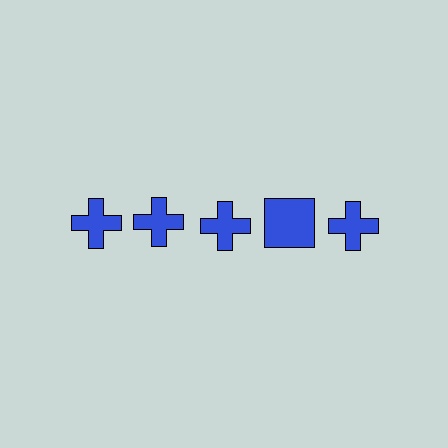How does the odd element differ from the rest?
It has a different shape: square instead of cross.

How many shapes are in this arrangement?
There are 5 shapes arranged in a grid pattern.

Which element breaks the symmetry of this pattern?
The blue square in the top row, second from right column breaks the symmetry. All other shapes are blue crosses.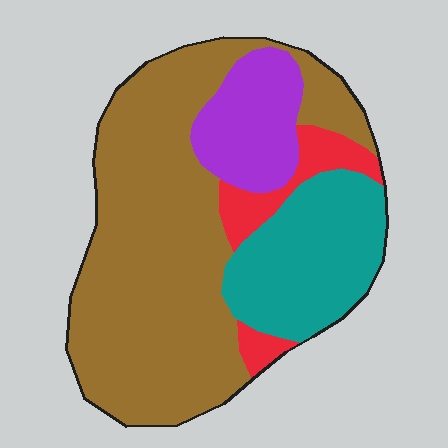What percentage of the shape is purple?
Purple takes up less than a sixth of the shape.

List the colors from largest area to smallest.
From largest to smallest: brown, teal, purple, red.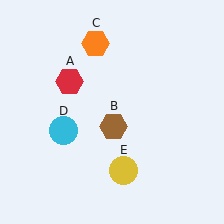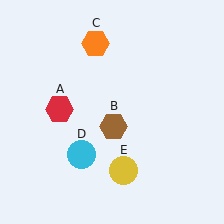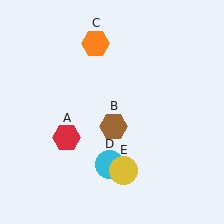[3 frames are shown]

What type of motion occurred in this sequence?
The red hexagon (object A), cyan circle (object D) rotated counterclockwise around the center of the scene.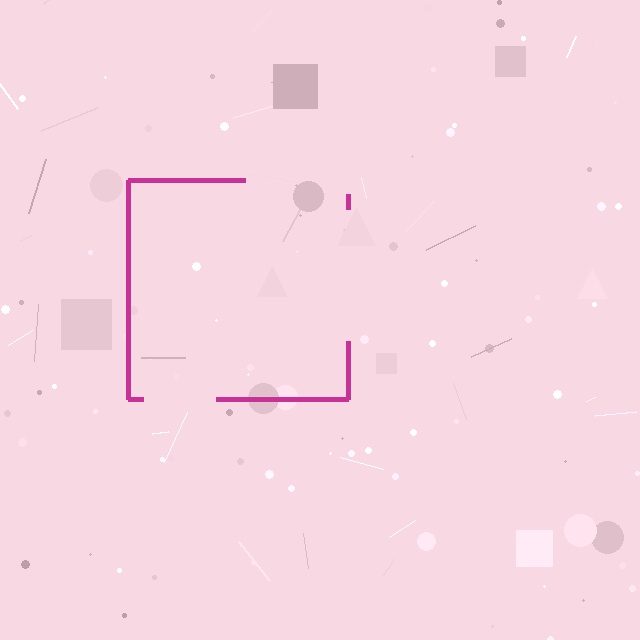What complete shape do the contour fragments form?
The contour fragments form a square.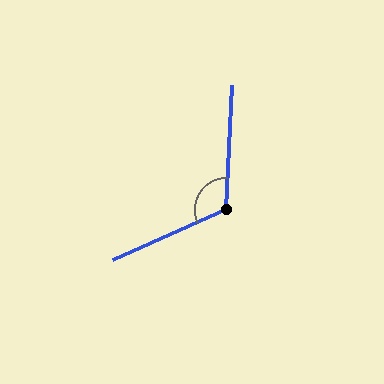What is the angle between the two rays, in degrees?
Approximately 117 degrees.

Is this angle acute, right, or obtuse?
It is obtuse.